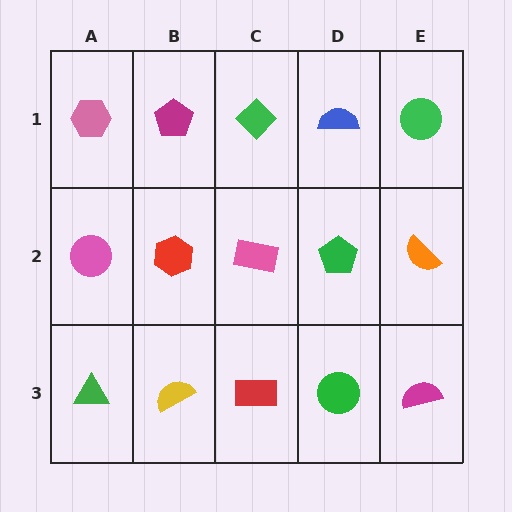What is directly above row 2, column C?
A green diamond.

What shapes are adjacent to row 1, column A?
A pink circle (row 2, column A), a magenta pentagon (row 1, column B).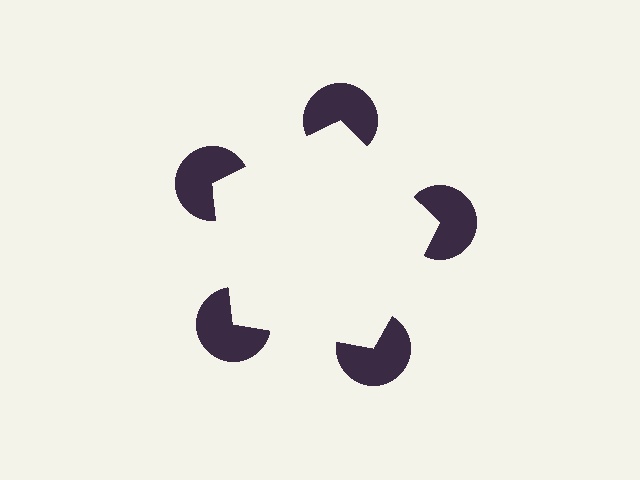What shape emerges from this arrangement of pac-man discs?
An illusory pentagon — its edges are inferred from the aligned wedge cuts in the pac-man discs, not physically drawn.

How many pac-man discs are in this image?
There are 5 — one at each vertex of the illusory pentagon.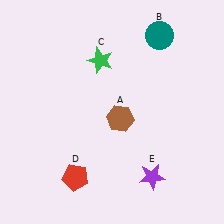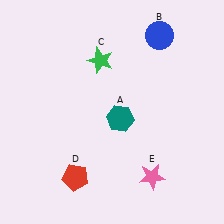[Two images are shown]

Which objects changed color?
A changed from brown to teal. B changed from teal to blue. E changed from purple to pink.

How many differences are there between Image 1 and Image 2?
There are 3 differences between the two images.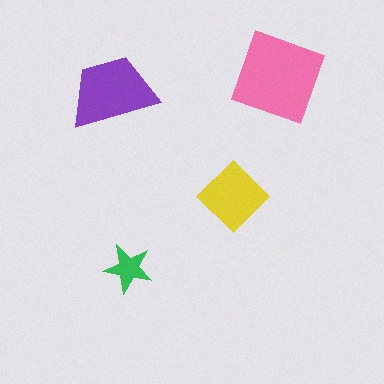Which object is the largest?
The pink square.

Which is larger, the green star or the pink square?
The pink square.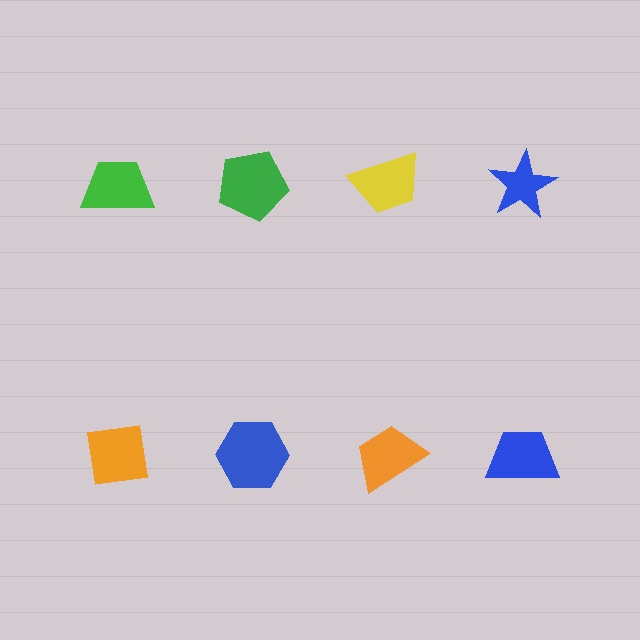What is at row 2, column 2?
A blue hexagon.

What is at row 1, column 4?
A blue star.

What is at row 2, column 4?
A blue trapezoid.